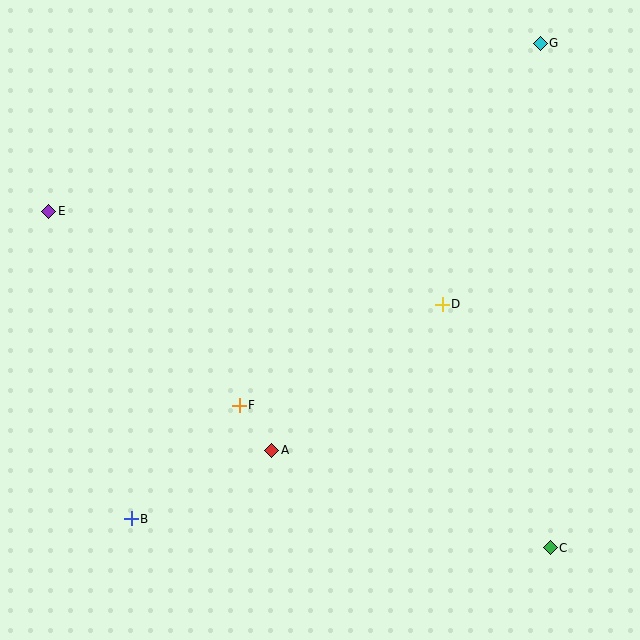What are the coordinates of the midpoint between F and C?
The midpoint between F and C is at (395, 477).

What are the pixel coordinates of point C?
Point C is at (550, 548).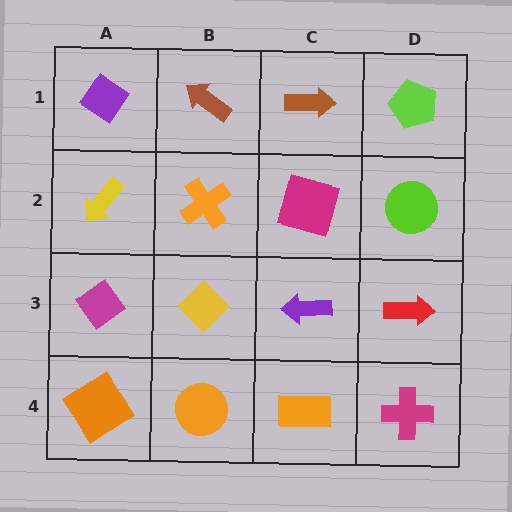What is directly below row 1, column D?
A lime circle.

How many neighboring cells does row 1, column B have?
3.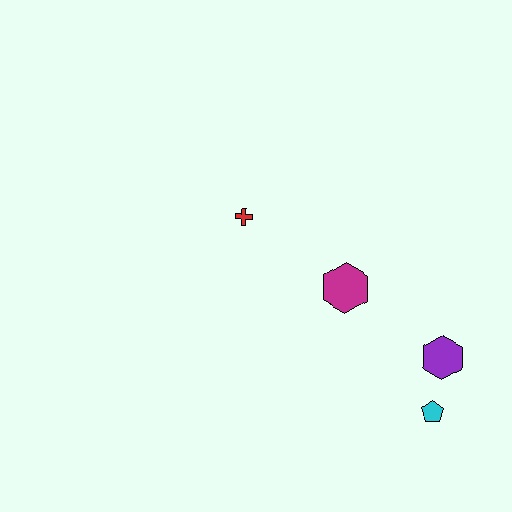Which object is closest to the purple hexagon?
The cyan pentagon is closest to the purple hexagon.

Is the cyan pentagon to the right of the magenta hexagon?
Yes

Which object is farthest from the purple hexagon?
The red cross is farthest from the purple hexagon.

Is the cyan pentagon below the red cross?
Yes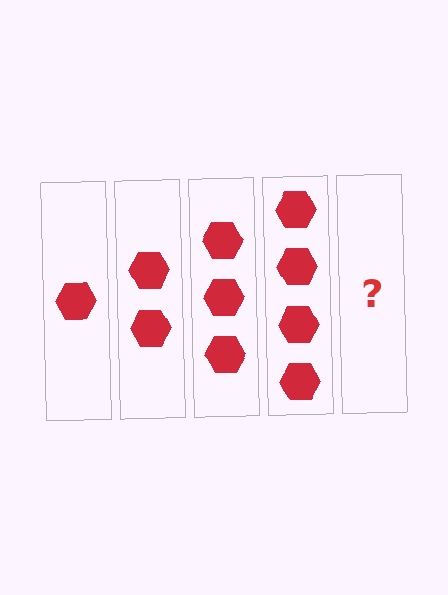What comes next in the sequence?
The next element should be 5 hexagons.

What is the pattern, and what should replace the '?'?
The pattern is that each step adds one more hexagon. The '?' should be 5 hexagons.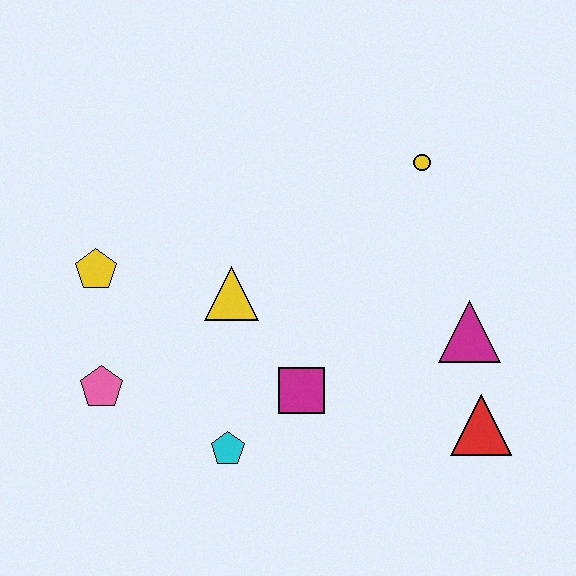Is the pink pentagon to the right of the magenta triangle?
No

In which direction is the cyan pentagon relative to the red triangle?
The cyan pentagon is to the left of the red triangle.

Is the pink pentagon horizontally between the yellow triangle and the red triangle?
No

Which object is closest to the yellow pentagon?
The pink pentagon is closest to the yellow pentagon.